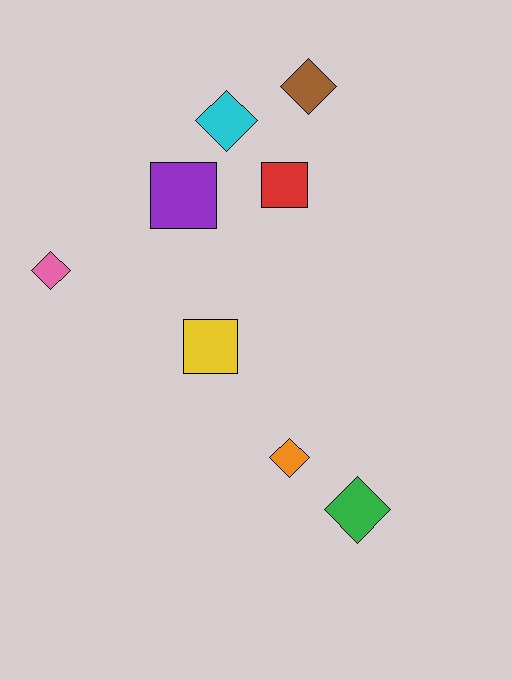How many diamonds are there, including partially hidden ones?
There are 5 diamonds.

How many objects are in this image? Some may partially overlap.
There are 8 objects.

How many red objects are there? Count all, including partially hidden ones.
There is 1 red object.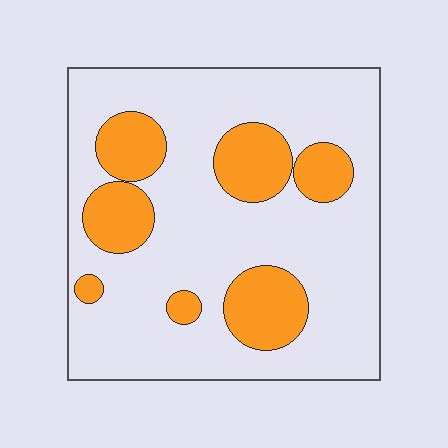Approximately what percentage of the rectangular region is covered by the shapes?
Approximately 25%.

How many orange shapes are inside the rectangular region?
7.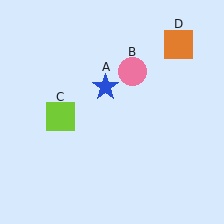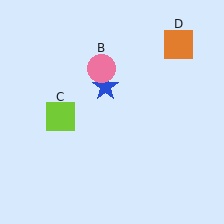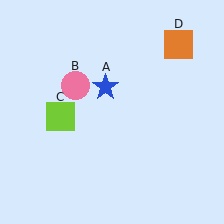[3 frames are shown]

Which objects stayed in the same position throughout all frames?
Blue star (object A) and lime square (object C) and orange square (object D) remained stationary.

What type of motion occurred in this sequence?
The pink circle (object B) rotated counterclockwise around the center of the scene.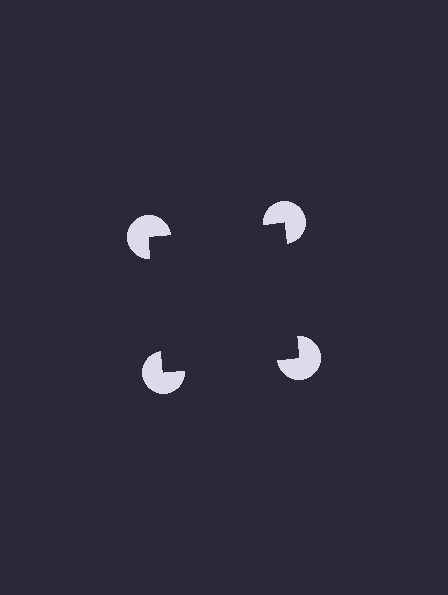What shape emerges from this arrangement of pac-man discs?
An illusory square — its edges are inferred from the aligned wedge cuts in the pac-man discs, not physically drawn.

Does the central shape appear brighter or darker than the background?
It typically appears slightly darker than the background, even though no actual brightness change is drawn.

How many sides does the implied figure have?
4 sides.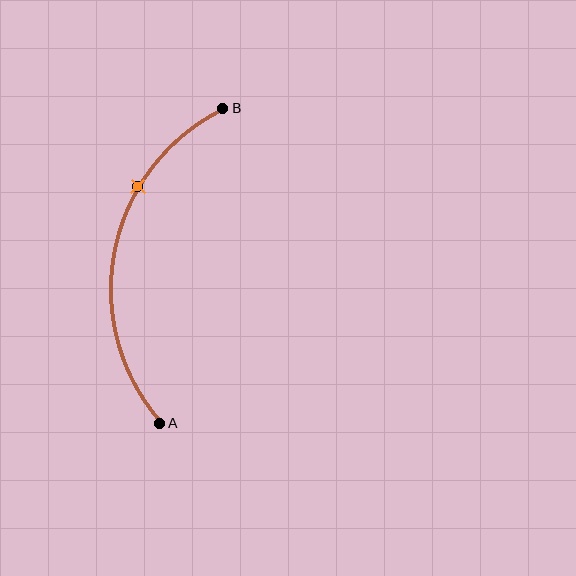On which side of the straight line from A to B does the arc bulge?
The arc bulges to the left of the straight line connecting A and B.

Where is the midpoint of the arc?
The arc midpoint is the point on the curve farthest from the straight line joining A and B. It sits to the left of that line.